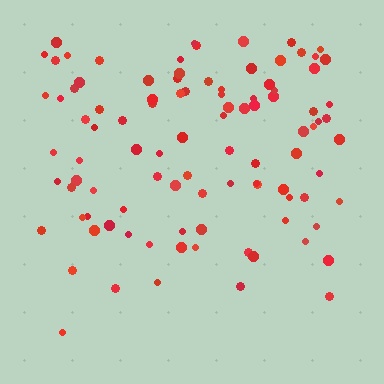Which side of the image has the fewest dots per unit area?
The bottom.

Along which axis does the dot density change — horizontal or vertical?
Vertical.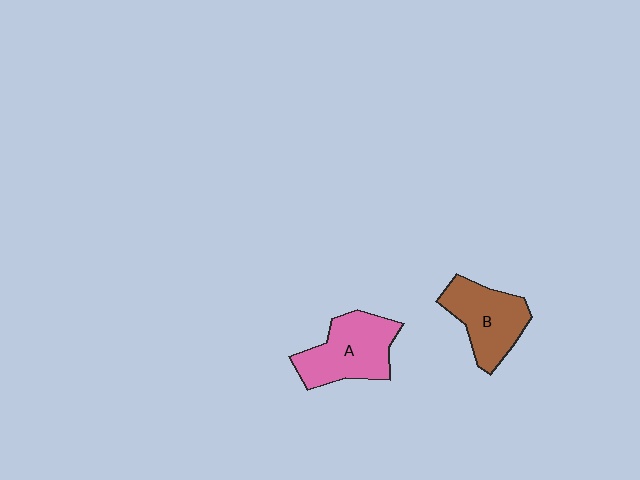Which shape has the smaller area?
Shape B (brown).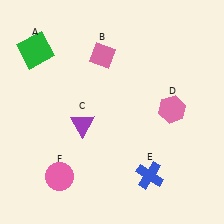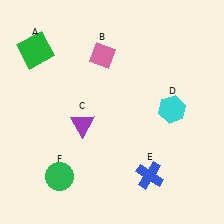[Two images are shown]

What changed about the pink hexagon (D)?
In Image 1, D is pink. In Image 2, it changed to cyan.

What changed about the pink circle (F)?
In Image 1, F is pink. In Image 2, it changed to green.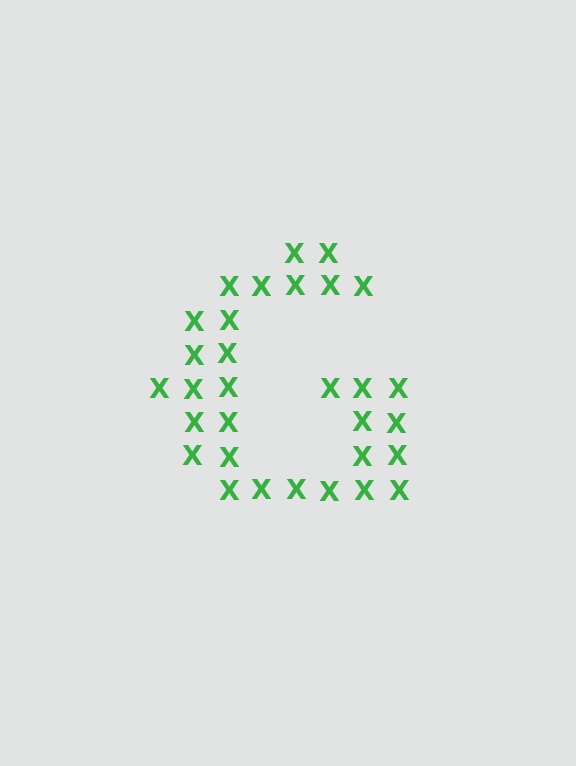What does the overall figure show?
The overall figure shows the letter G.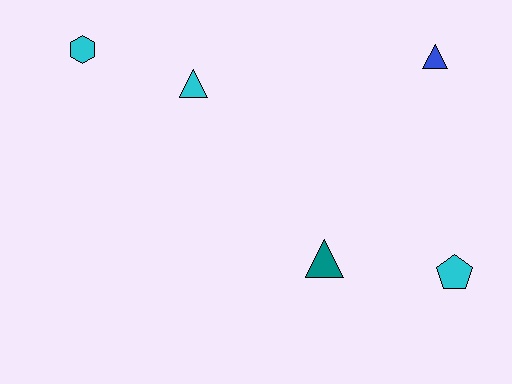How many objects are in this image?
There are 5 objects.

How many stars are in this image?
There are no stars.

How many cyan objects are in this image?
There are 3 cyan objects.